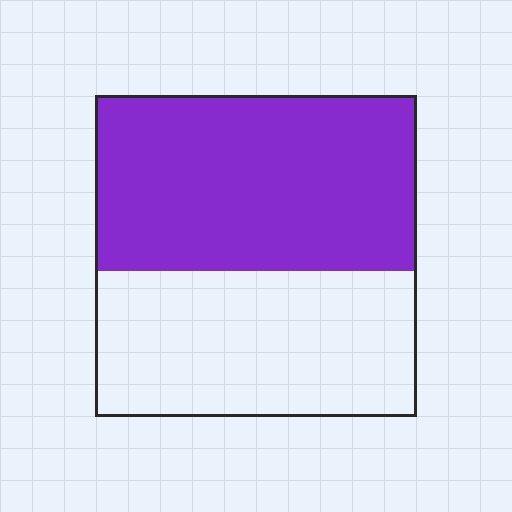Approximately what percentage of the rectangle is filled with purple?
Approximately 55%.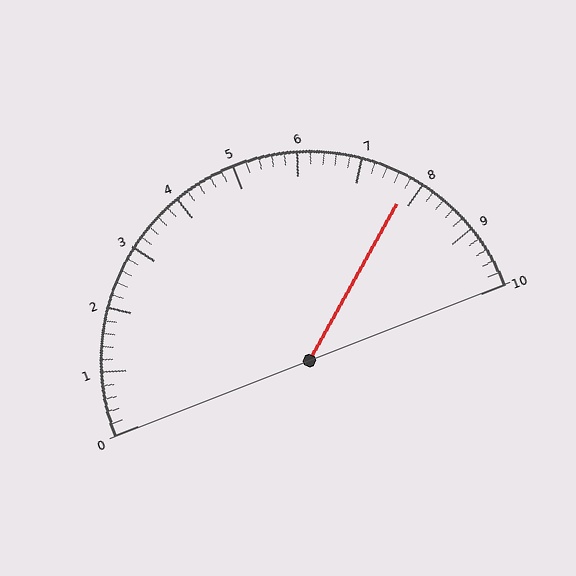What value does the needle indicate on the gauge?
The needle indicates approximately 7.8.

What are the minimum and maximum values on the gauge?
The gauge ranges from 0 to 10.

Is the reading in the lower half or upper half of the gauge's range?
The reading is in the upper half of the range (0 to 10).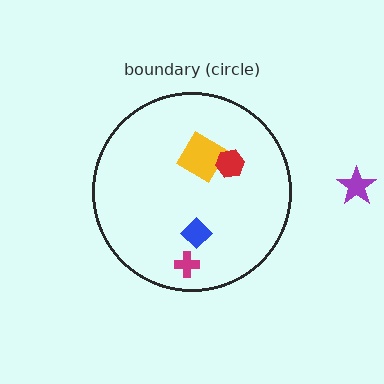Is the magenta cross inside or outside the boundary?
Inside.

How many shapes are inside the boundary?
4 inside, 1 outside.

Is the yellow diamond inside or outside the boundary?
Inside.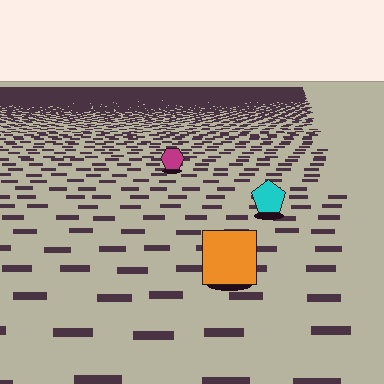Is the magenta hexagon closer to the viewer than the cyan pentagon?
No. The cyan pentagon is closer — you can tell from the texture gradient: the ground texture is coarser near it.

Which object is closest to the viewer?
The orange square is closest. The texture marks near it are larger and more spread out.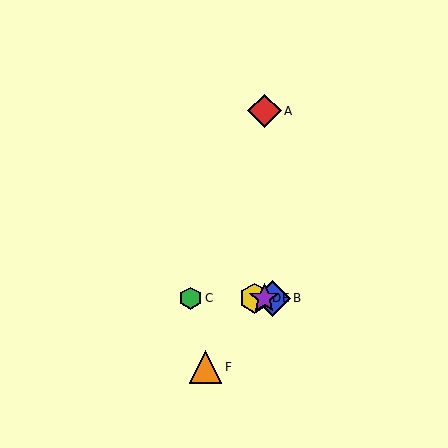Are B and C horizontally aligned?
Yes, both are at y≈298.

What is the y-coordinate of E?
Object E is at y≈298.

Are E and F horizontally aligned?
No, E is at y≈298 and F is at y≈367.